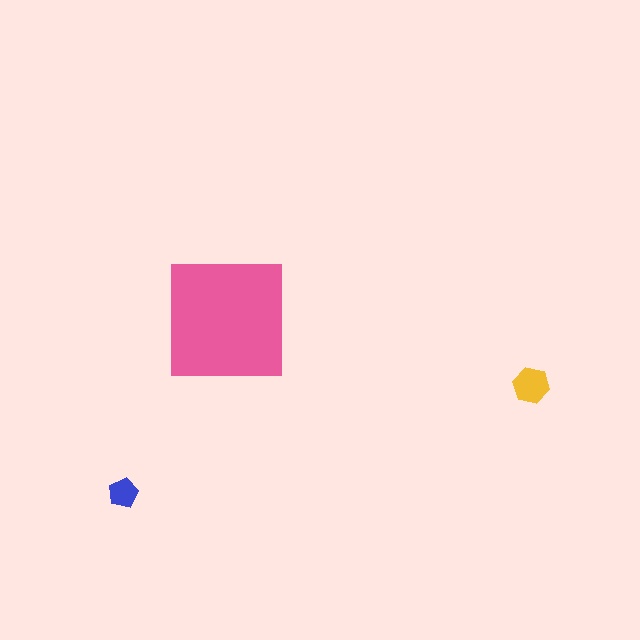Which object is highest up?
The pink square is topmost.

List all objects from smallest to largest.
The blue pentagon, the yellow hexagon, the pink square.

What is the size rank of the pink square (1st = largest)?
1st.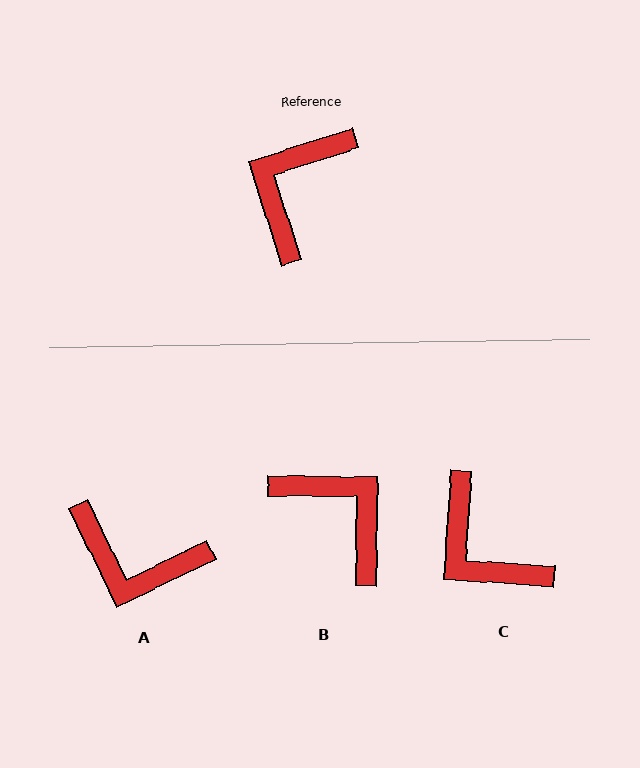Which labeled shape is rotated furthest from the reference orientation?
B, about 108 degrees away.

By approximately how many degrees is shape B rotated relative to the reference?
Approximately 108 degrees clockwise.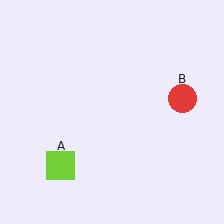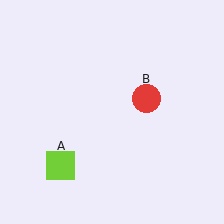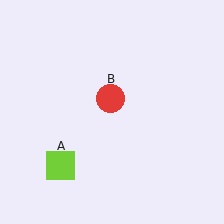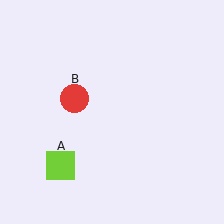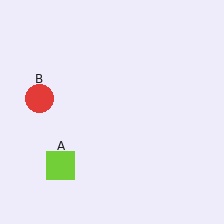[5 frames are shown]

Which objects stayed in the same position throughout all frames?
Lime square (object A) remained stationary.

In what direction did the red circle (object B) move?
The red circle (object B) moved left.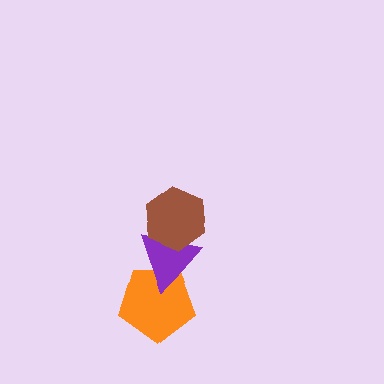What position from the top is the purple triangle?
The purple triangle is 2nd from the top.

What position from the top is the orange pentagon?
The orange pentagon is 3rd from the top.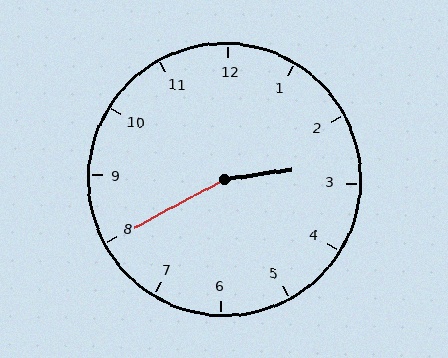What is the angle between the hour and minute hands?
Approximately 160 degrees.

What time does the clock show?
2:40.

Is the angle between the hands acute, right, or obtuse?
It is obtuse.